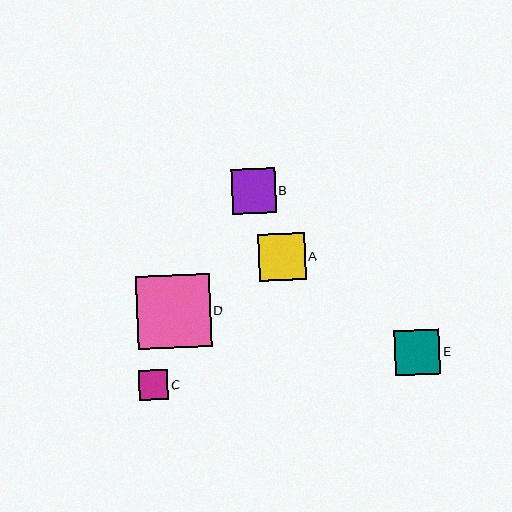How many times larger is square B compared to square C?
Square B is approximately 1.5 times the size of square C.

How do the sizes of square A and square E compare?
Square A and square E are approximately the same size.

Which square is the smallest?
Square C is the smallest with a size of approximately 29 pixels.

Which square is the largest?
Square D is the largest with a size of approximately 74 pixels.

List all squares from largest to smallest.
From largest to smallest: D, A, E, B, C.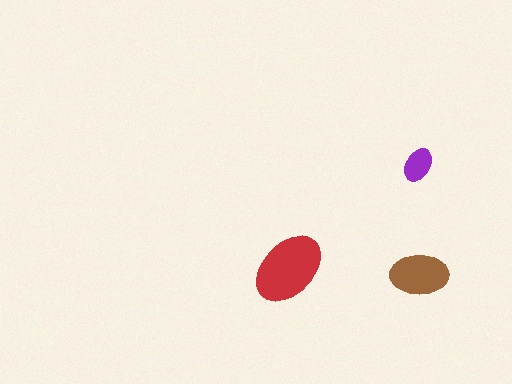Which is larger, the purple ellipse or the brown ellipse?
The brown one.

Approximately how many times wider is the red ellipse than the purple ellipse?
About 2 times wider.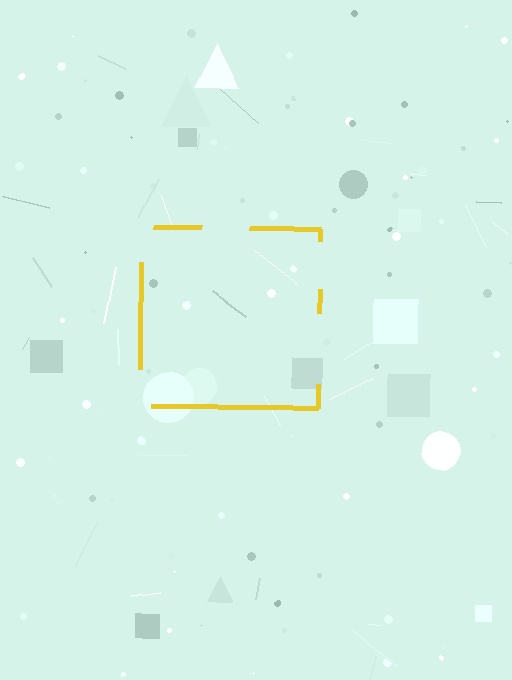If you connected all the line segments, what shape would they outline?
They would outline a square.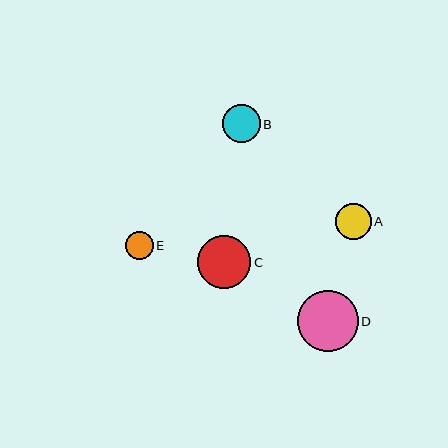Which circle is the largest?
Circle D is the largest with a size of approximately 61 pixels.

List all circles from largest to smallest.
From largest to smallest: D, C, B, A, E.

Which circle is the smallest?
Circle E is the smallest with a size of approximately 28 pixels.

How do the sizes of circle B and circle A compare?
Circle B and circle A are approximately the same size.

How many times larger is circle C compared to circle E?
Circle C is approximately 1.9 times the size of circle E.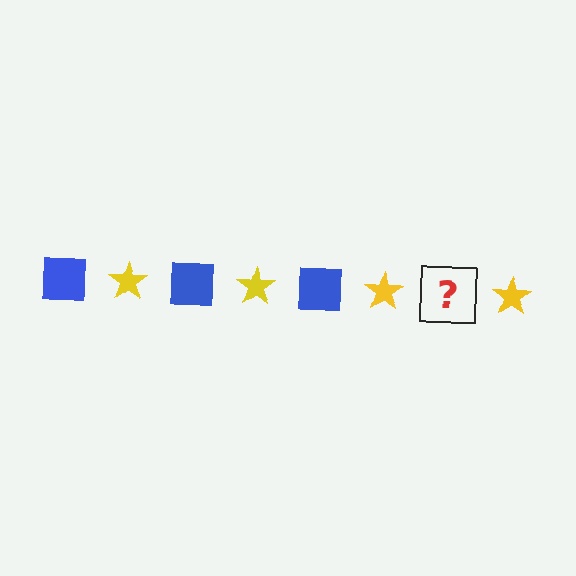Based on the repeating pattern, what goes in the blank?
The blank should be a blue square.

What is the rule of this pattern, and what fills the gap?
The rule is that the pattern alternates between blue square and yellow star. The gap should be filled with a blue square.